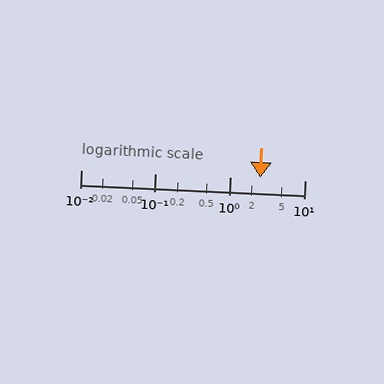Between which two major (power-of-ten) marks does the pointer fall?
The pointer is between 1 and 10.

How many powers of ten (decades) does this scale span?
The scale spans 3 decades, from 0.01 to 10.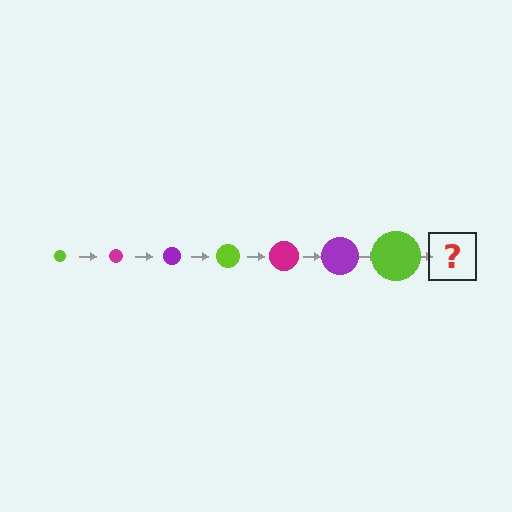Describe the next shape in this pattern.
It should be a magenta circle, larger than the previous one.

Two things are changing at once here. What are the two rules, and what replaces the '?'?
The two rules are that the circle grows larger each step and the color cycles through lime, magenta, and purple. The '?' should be a magenta circle, larger than the previous one.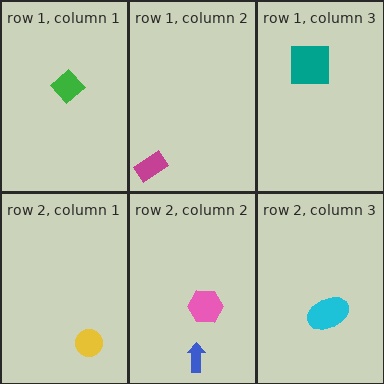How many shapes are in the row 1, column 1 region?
1.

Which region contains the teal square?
The row 1, column 3 region.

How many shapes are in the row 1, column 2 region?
1.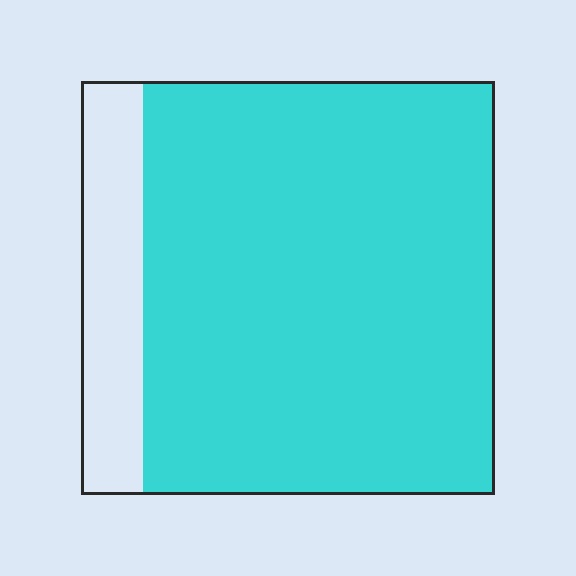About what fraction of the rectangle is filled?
About five sixths (5/6).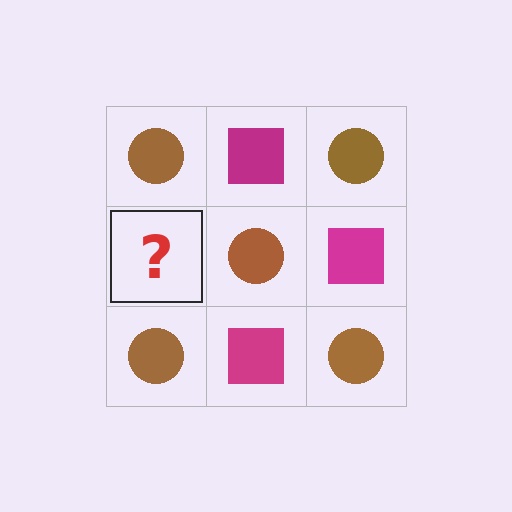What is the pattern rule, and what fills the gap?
The rule is that it alternates brown circle and magenta square in a checkerboard pattern. The gap should be filled with a magenta square.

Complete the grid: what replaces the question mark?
The question mark should be replaced with a magenta square.